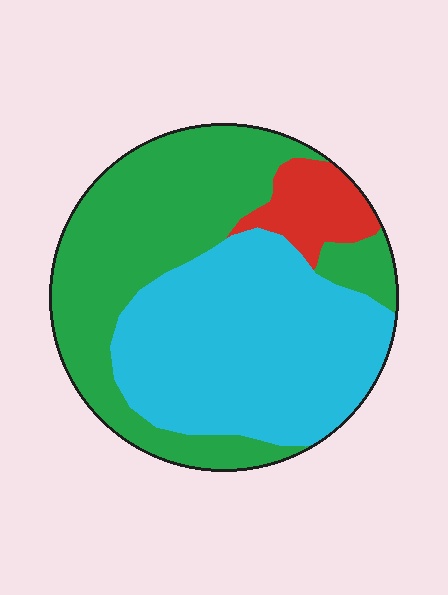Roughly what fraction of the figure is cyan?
Cyan covers roughly 45% of the figure.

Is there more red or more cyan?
Cyan.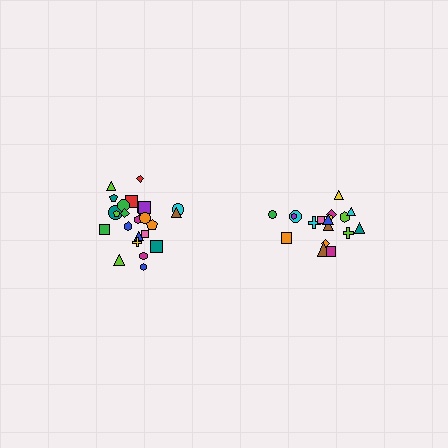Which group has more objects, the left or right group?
The left group.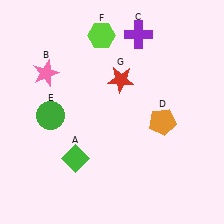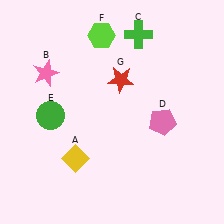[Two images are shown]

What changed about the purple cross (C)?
In Image 1, C is purple. In Image 2, it changed to green.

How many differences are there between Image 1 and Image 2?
There are 3 differences between the two images.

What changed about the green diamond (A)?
In Image 1, A is green. In Image 2, it changed to yellow.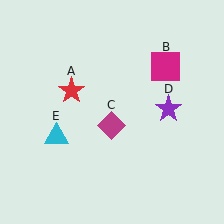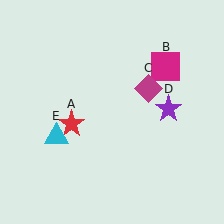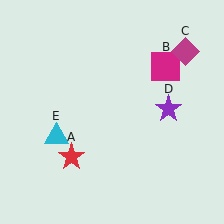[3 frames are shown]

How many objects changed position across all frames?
2 objects changed position: red star (object A), magenta diamond (object C).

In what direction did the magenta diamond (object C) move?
The magenta diamond (object C) moved up and to the right.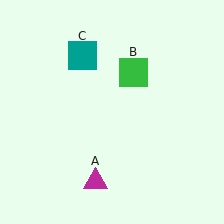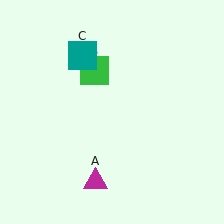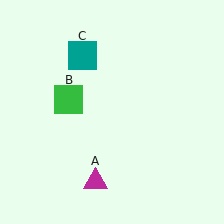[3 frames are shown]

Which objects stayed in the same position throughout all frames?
Magenta triangle (object A) and teal square (object C) remained stationary.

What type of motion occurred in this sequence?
The green square (object B) rotated counterclockwise around the center of the scene.